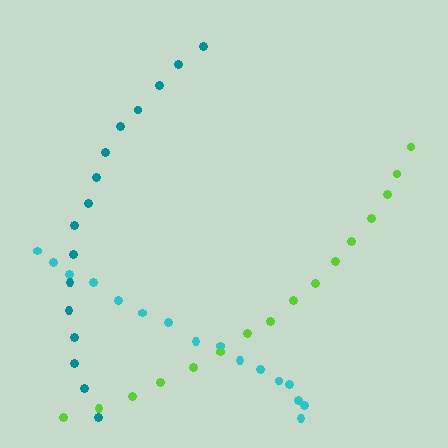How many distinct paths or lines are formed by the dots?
There are 3 distinct paths.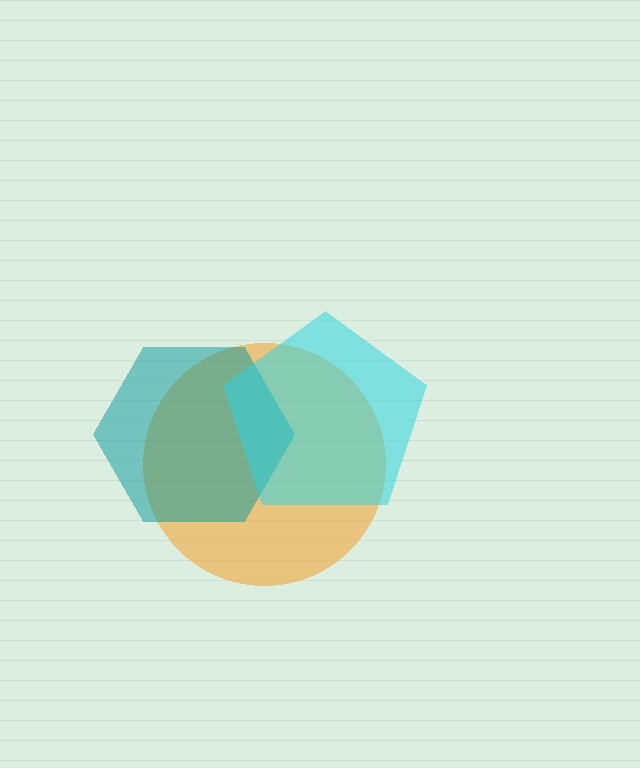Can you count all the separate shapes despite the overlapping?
Yes, there are 3 separate shapes.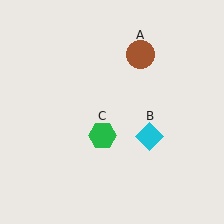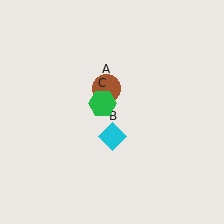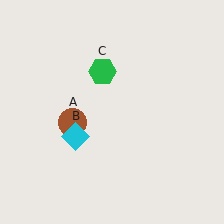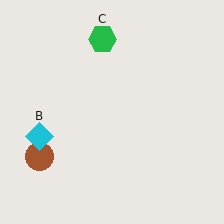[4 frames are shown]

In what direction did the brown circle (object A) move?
The brown circle (object A) moved down and to the left.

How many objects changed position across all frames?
3 objects changed position: brown circle (object A), cyan diamond (object B), green hexagon (object C).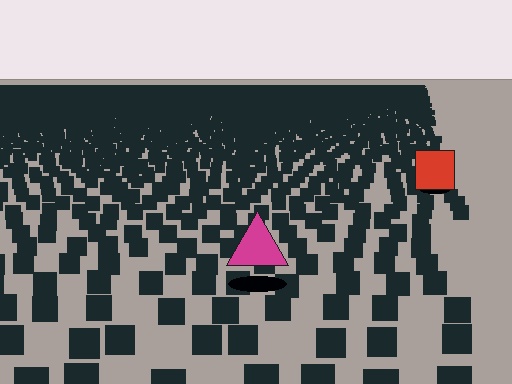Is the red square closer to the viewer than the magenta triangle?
No. The magenta triangle is closer — you can tell from the texture gradient: the ground texture is coarser near it.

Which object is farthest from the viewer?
The red square is farthest from the viewer. It appears smaller and the ground texture around it is denser.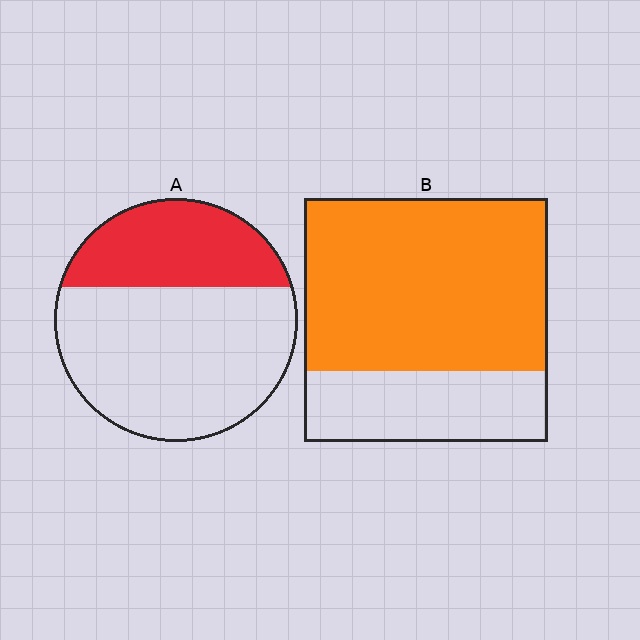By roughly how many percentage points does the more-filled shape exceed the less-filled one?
By roughly 40 percentage points (B over A).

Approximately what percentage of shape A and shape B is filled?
A is approximately 35% and B is approximately 70%.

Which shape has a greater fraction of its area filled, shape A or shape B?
Shape B.